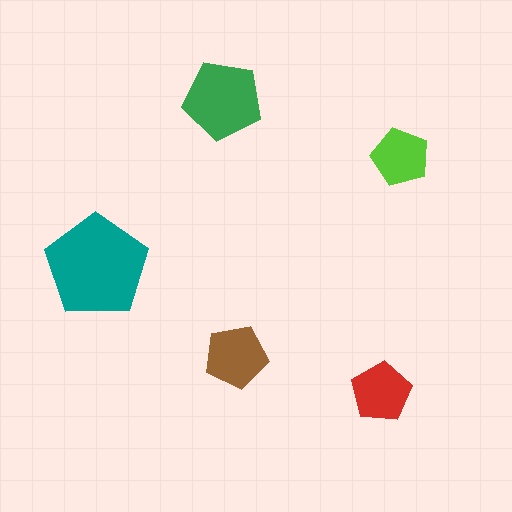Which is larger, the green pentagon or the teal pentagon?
The teal one.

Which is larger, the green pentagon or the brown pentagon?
The green one.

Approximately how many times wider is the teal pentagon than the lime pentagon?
About 2 times wider.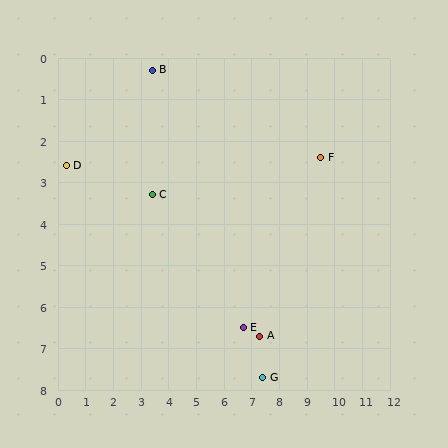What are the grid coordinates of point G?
Point G is at approximately (7.4, 7.7).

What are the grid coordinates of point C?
Point C is at approximately (3.4, 3.3).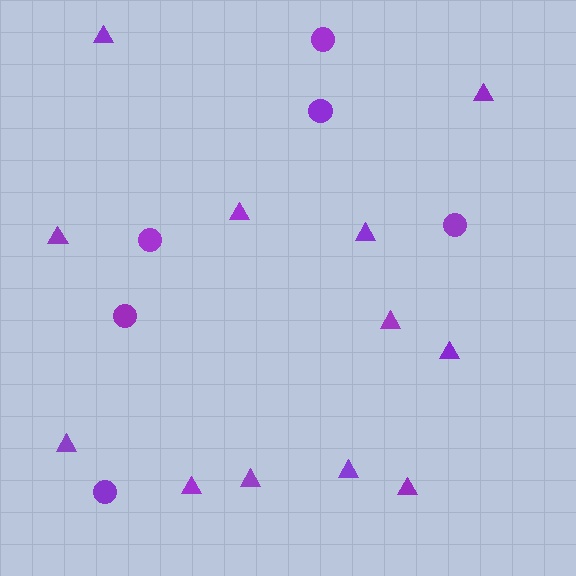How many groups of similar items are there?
There are 2 groups: one group of triangles (12) and one group of circles (6).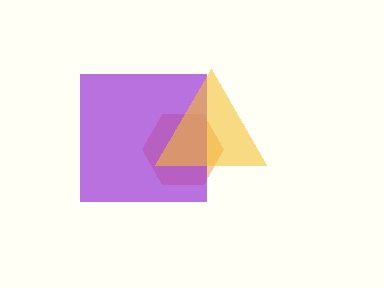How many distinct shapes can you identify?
There are 3 distinct shapes: an orange hexagon, a purple square, a yellow triangle.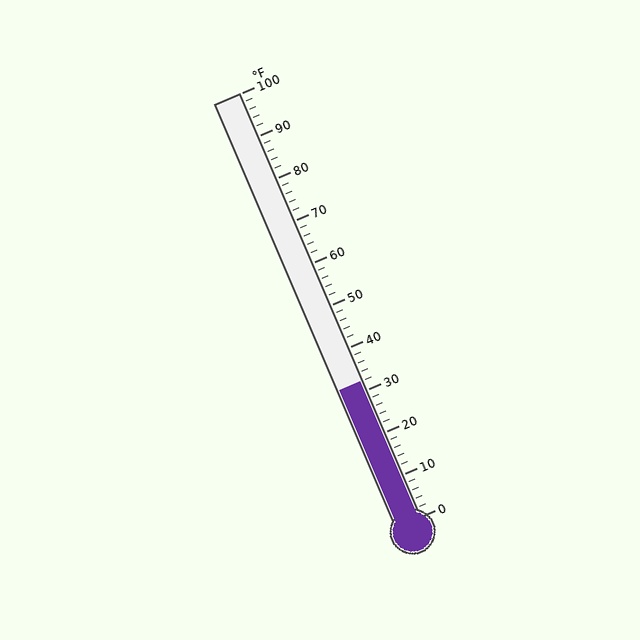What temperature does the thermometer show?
The thermometer shows approximately 32°F.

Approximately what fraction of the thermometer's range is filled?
The thermometer is filled to approximately 30% of its range.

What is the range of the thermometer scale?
The thermometer scale ranges from 0°F to 100°F.